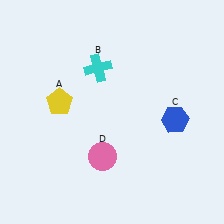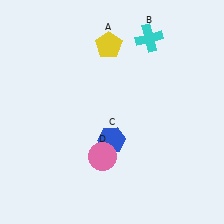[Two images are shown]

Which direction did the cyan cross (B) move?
The cyan cross (B) moved right.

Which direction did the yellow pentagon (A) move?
The yellow pentagon (A) moved up.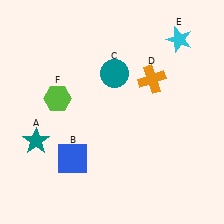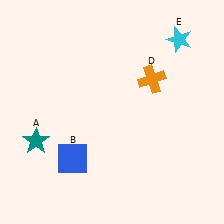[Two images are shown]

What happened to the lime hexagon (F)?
The lime hexagon (F) was removed in Image 2. It was in the top-left area of Image 1.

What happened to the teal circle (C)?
The teal circle (C) was removed in Image 2. It was in the top-right area of Image 1.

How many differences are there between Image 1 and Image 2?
There are 2 differences between the two images.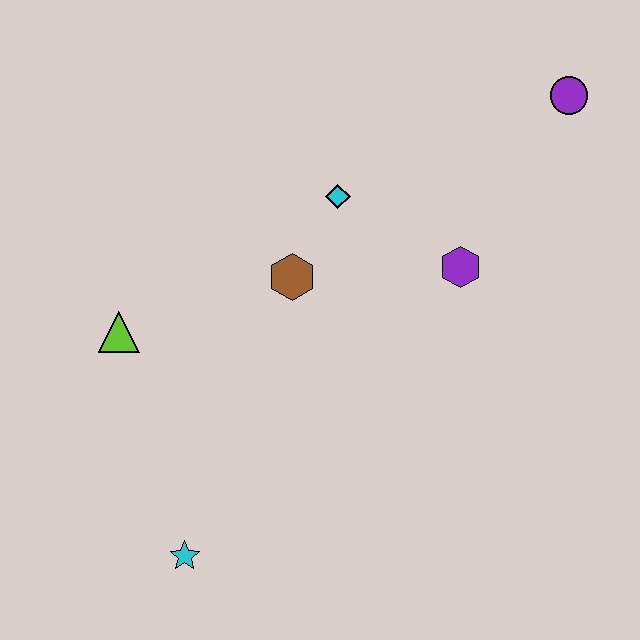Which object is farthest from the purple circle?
The cyan star is farthest from the purple circle.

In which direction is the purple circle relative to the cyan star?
The purple circle is above the cyan star.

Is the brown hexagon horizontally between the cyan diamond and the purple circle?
No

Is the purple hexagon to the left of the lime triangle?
No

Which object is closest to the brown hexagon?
The cyan diamond is closest to the brown hexagon.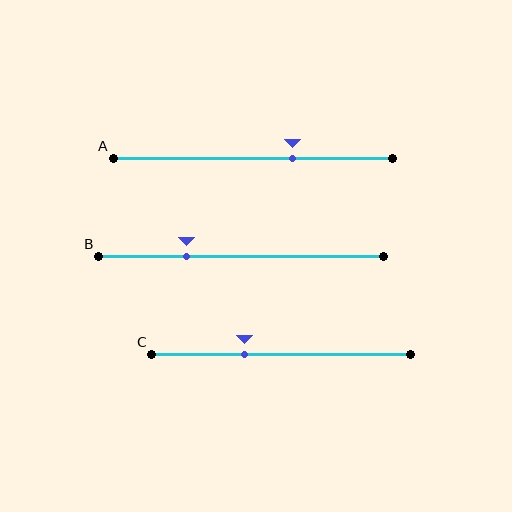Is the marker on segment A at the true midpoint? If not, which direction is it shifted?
No, the marker on segment A is shifted to the right by about 14% of the segment length.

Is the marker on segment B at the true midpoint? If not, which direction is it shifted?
No, the marker on segment B is shifted to the left by about 19% of the segment length.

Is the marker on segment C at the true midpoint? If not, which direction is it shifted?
No, the marker on segment C is shifted to the left by about 14% of the segment length.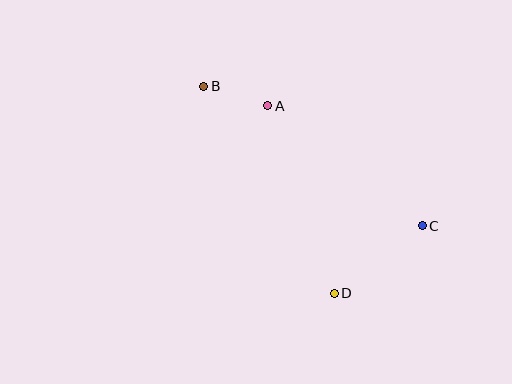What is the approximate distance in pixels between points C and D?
The distance between C and D is approximately 111 pixels.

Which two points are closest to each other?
Points A and B are closest to each other.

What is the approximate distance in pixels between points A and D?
The distance between A and D is approximately 199 pixels.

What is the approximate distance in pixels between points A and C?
The distance between A and C is approximately 196 pixels.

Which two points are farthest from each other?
Points B and C are farthest from each other.